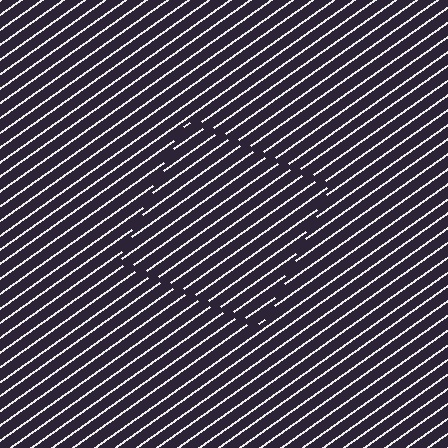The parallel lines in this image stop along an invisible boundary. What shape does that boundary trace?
An illusory square. The interior of the shape contains the same grating, shifted by half a period — the contour is defined by the phase discontinuity where line-ends from the inner and outer gratings abut.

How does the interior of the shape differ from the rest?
The interior of the shape contains the same grating, shifted by half a period — the contour is defined by the phase discontinuity where line-ends from the inner and outer gratings abut.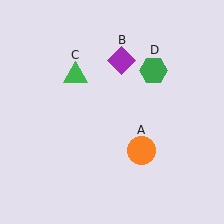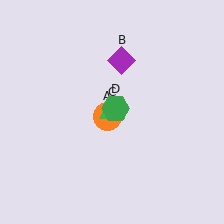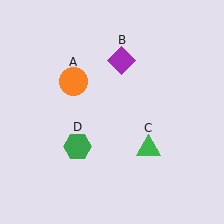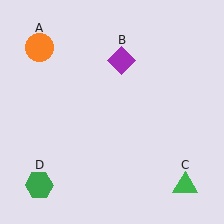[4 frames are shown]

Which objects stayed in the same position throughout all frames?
Purple diamond (object B) remained stationary.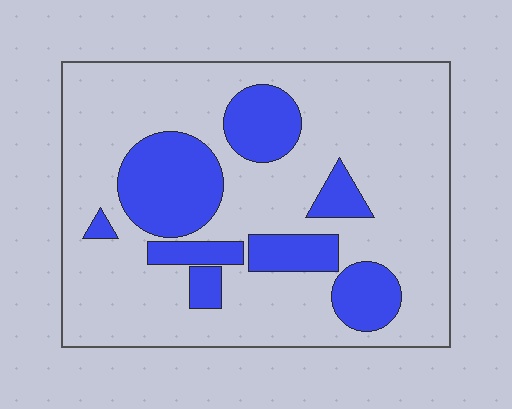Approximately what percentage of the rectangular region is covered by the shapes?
Approximately 25%.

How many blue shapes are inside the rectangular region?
8.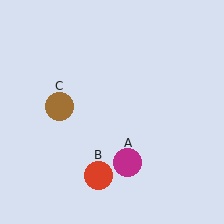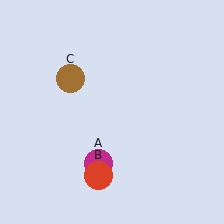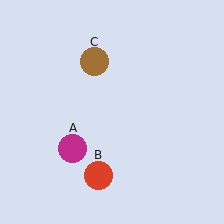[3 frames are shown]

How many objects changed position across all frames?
2 objects changed position: magenta circle (object A), brown circle (object C).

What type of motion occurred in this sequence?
The magenta circle (object A), brown circle (object C) rotated clockwise around the center of the scene.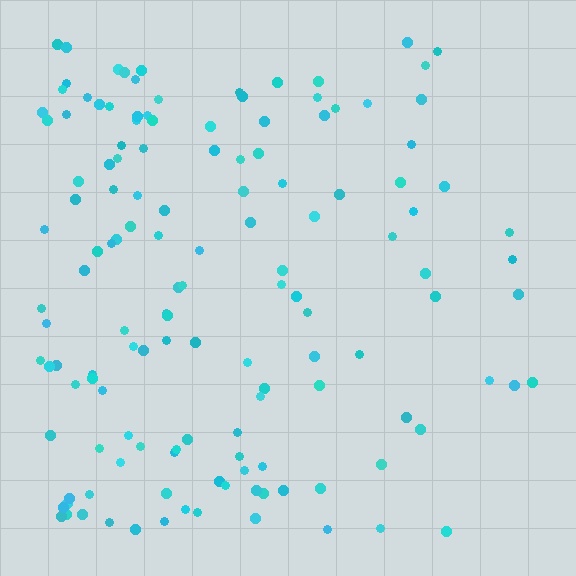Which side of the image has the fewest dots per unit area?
The right.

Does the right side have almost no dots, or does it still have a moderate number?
Still a moderate number, just noticeably fewer than the left.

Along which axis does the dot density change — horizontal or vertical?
Horizontal.